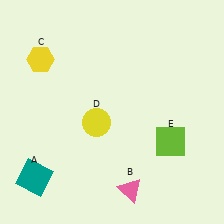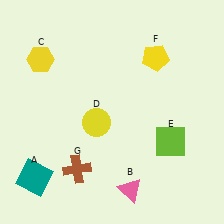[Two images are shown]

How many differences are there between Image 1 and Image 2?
There are 2 differences between the two images.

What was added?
A yellow pentagon (F), a brown cross (G) were added in Image 2.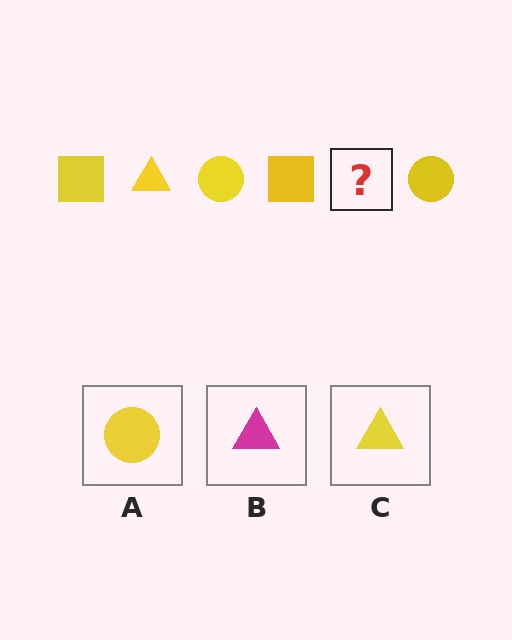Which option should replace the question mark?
Option C.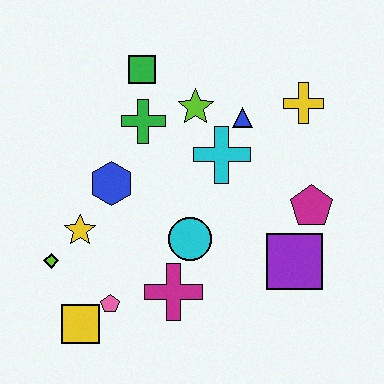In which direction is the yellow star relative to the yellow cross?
The yellow star is to the left of the yellow cross.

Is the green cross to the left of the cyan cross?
Yes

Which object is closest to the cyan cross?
The blue triangle is closest to the cyan cross.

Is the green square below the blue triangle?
No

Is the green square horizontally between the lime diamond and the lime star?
Yes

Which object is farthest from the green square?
The yellow square is farthest from the green square.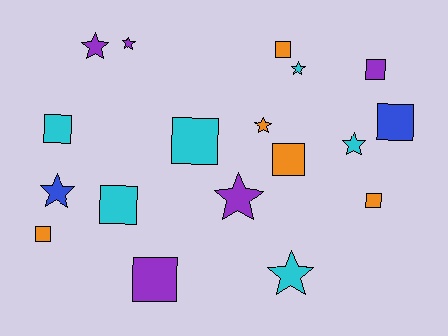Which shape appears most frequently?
Square, with 10 objects.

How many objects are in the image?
There are 18 objects.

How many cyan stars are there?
There are 3 cyan stars.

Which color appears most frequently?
Cyan, with 6 objects.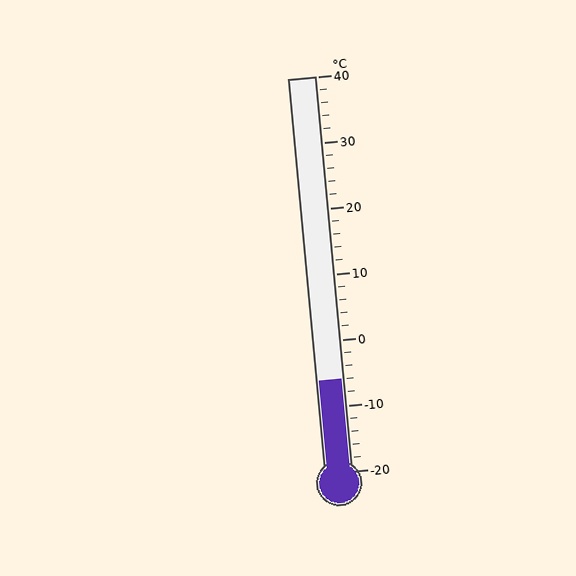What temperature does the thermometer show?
The thermometer shows approximately -6°C.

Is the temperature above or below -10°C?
The temperature is above -10°C.